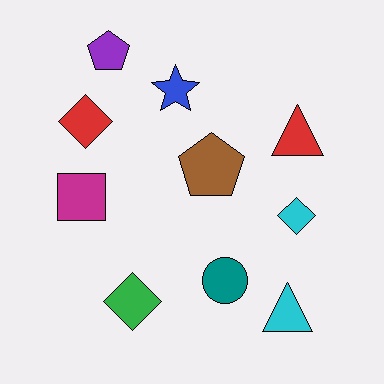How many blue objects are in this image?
There is 1 blue object.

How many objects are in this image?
There are 10 objects.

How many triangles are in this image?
There are 2 triangles.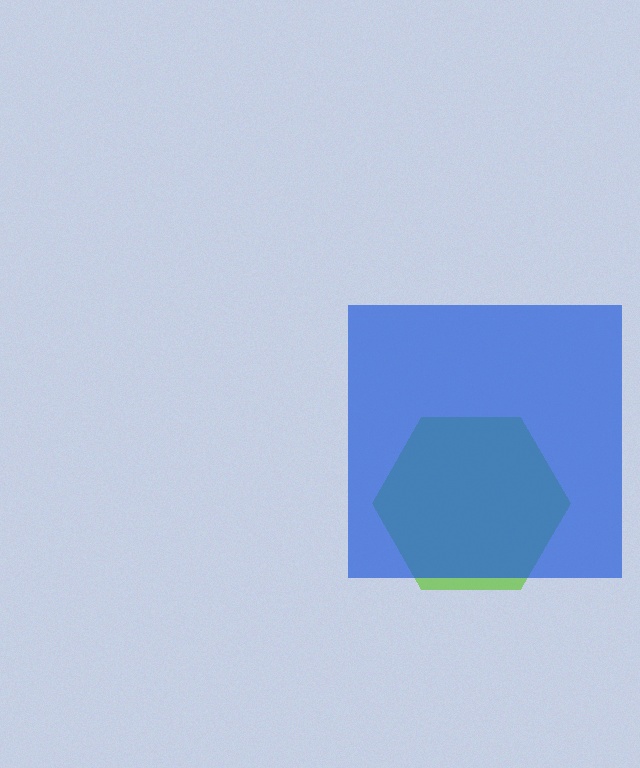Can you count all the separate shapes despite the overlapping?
Yes, there are 2 separate shapes.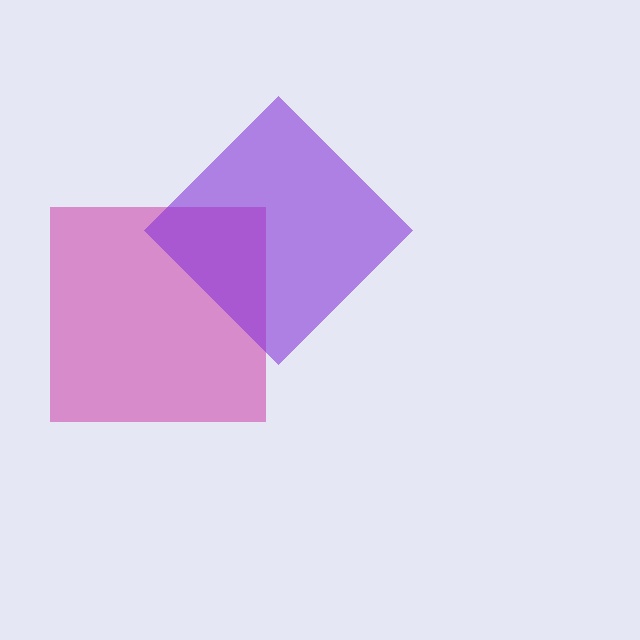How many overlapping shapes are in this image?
There are 2 overlapping shapes in the image.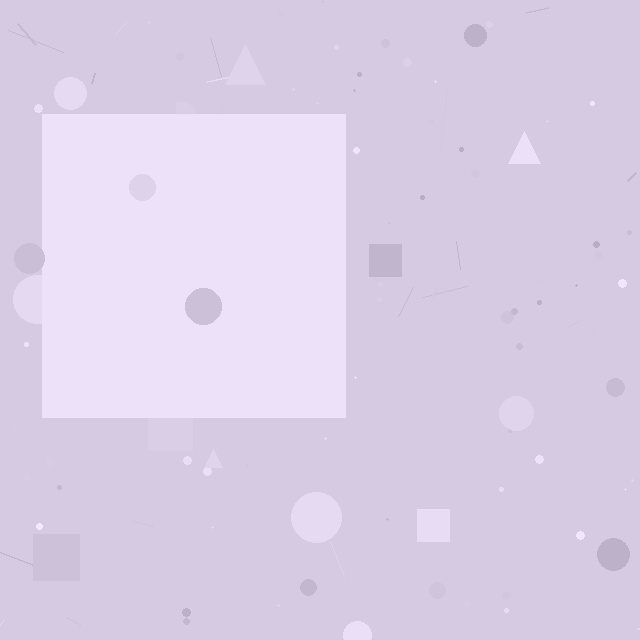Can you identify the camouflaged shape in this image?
The camouflaged shape is a square.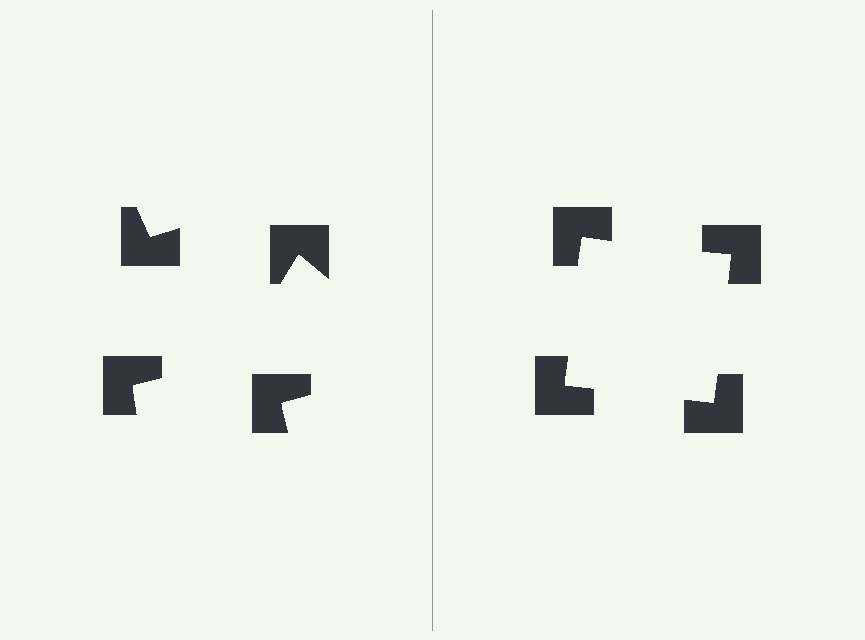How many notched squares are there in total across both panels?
8 — 4 on each side.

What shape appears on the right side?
An illusory square.